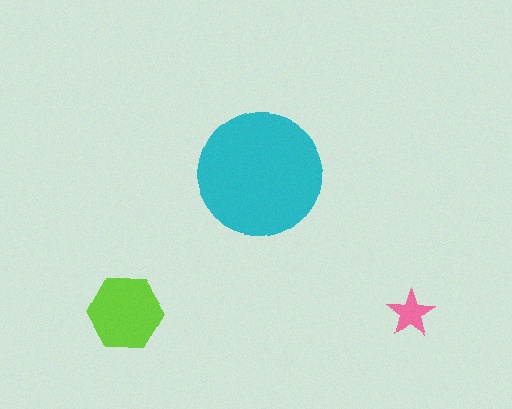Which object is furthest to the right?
The pink star is rightmost.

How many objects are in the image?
There are 3 objects in the image.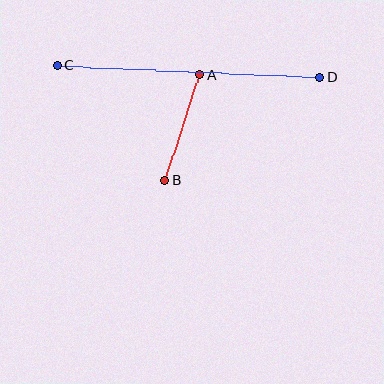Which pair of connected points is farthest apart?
Points C and D are farthest apart.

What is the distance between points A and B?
The distance is approximately 111 pixels.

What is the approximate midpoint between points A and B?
The midpoint is at approximately (182, 127) pixels.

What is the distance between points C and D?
The distance is approximately 262 pixels.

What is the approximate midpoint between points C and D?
The midpoint is at approximately (188, 71) pixels.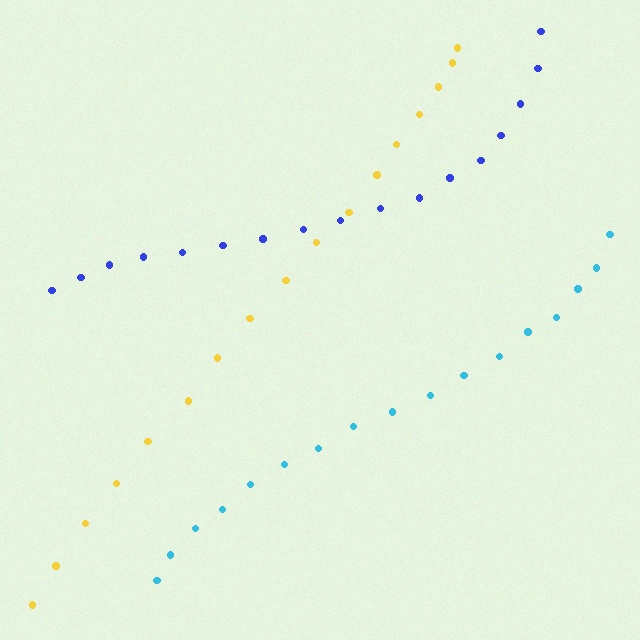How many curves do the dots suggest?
There are 3 distinct paths.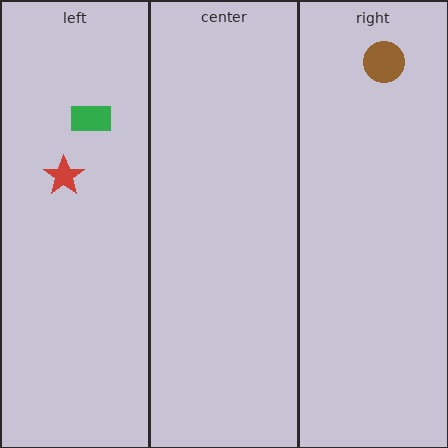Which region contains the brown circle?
The right region.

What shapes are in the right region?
The brown circle.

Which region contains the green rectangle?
The left region.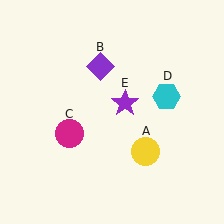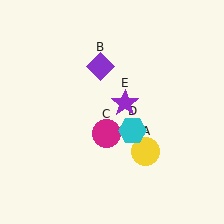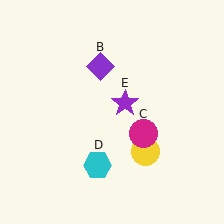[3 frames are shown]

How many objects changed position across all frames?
2 objects changed position: magenta circle (object C), cyan hexagon (object D).